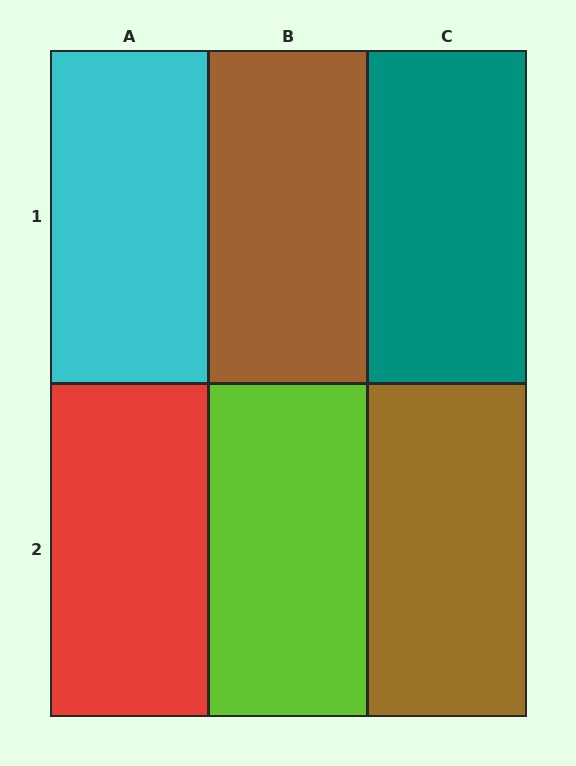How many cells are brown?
2 cells are brown.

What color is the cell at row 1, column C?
Teal.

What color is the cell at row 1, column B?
Brown.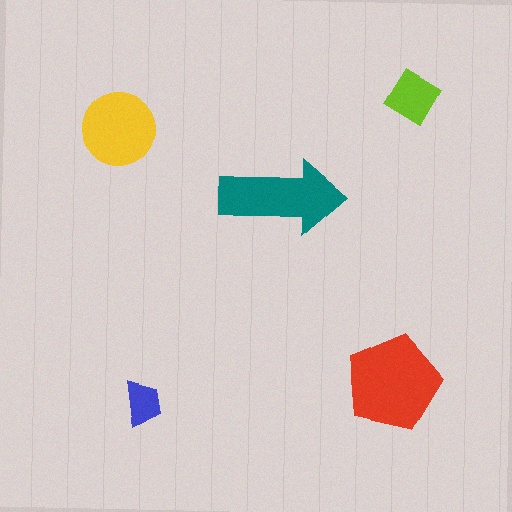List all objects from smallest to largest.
The blue trapezoid, the lime diamond, the yellow circle, the teal arrow, the red pentagon.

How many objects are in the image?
There are 5 objects in the image.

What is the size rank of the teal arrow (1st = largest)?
2nd.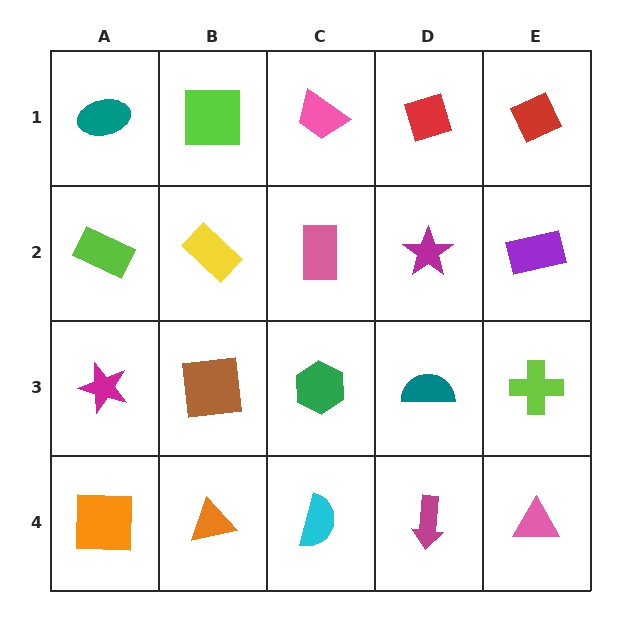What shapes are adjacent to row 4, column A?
A magenta star (row 3, column A), an orange triangle (row 4, column B).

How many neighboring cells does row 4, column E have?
2.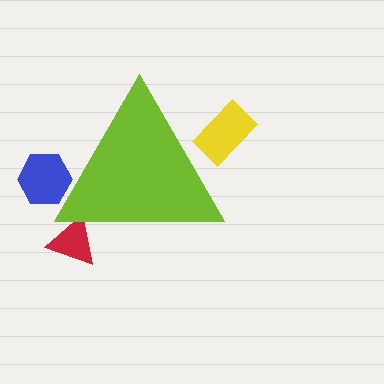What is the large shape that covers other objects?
A lime triangle.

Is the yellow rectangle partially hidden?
Yes, the yellow rectangle is partially hidden behind the lime triangle.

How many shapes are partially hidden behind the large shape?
3 shapes are partially hidden.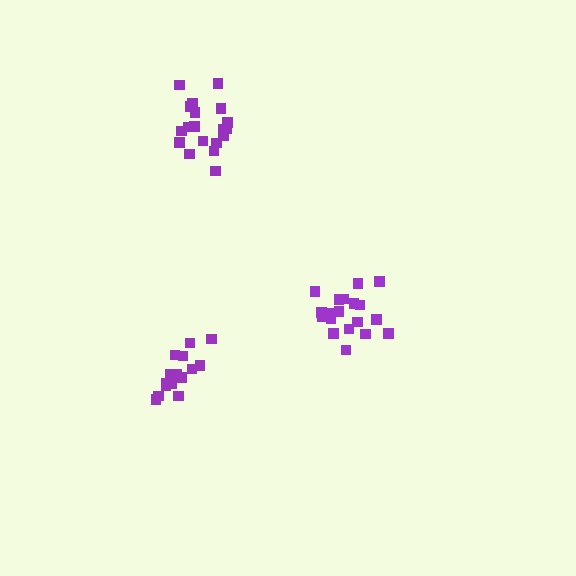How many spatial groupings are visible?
There are 3 spatial groupings.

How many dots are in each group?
Group 1: 15 dots, Group 2: 19 dots, Group 3: 19 dots (53 total).